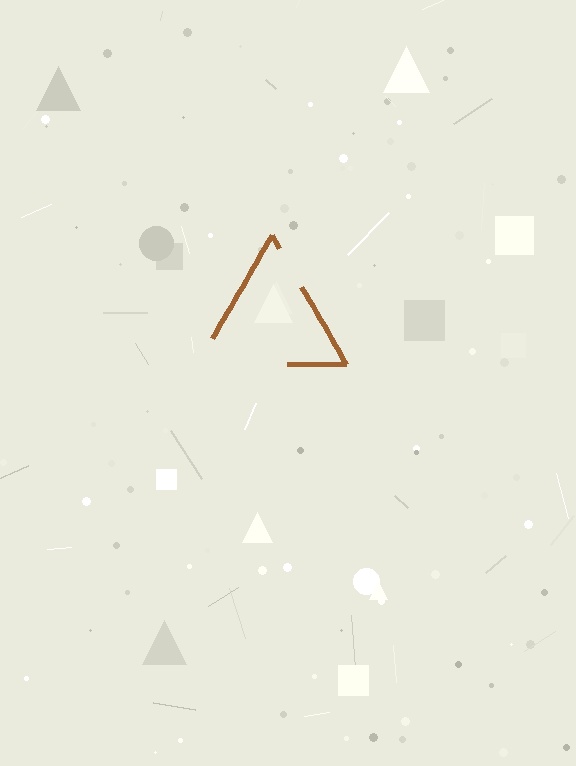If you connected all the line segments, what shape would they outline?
They would outline a triangle.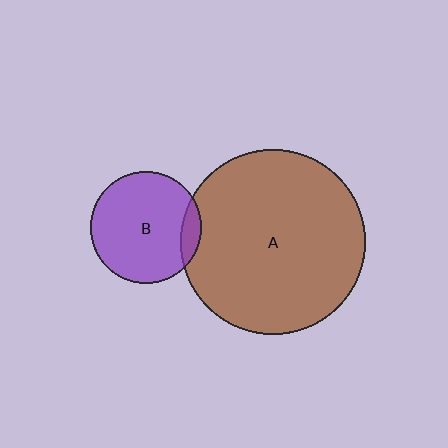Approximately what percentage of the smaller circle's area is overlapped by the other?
Approximately 10%.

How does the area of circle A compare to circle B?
Approximately 2.8 times.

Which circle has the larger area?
Circle A (brown).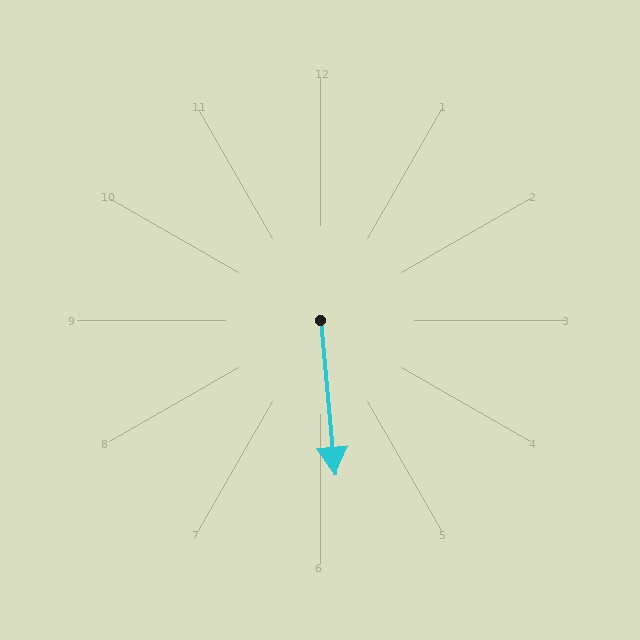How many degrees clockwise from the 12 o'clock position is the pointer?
Approximately 175 degrees.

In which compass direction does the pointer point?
South.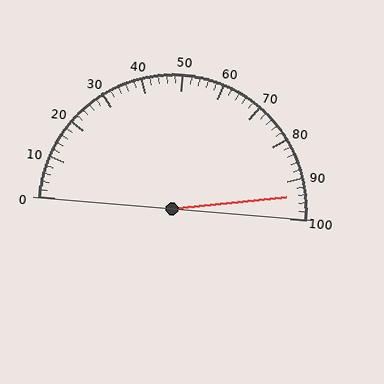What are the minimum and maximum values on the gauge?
The gauge ranges from 0 to 100.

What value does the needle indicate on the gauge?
The needle indicates approximately 94.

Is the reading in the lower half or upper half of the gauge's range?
The reading is in the upper half of the range (0 to 100).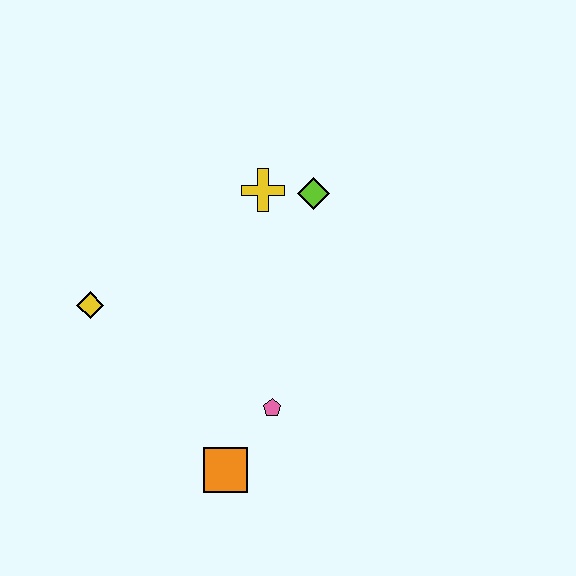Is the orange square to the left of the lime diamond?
Yes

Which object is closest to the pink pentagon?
The orange square is closest to the pink pentagon.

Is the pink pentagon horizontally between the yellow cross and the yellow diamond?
No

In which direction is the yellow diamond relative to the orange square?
The yellow diamond is above the orange square.